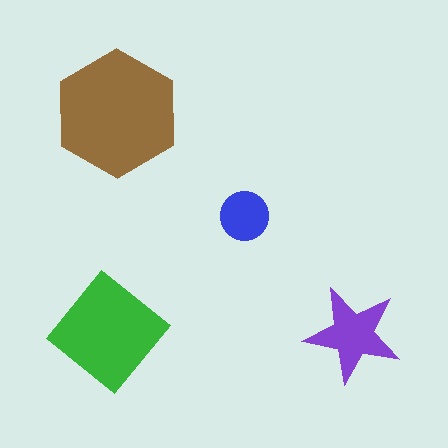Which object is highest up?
The brown hexagon is topmost.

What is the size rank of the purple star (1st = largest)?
3rd.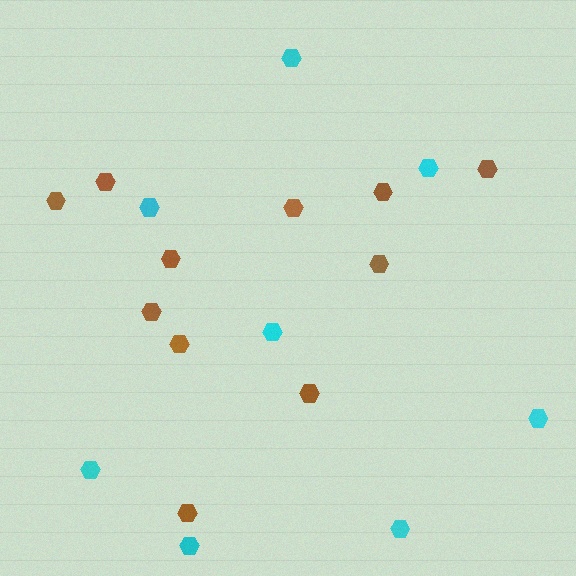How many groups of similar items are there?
There are 2 groups: one group of cyan hexagons (8) and one group of brown hexagons (11).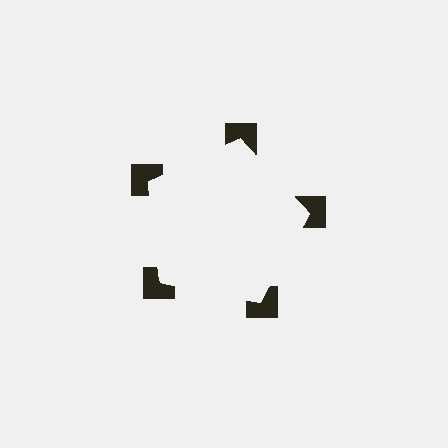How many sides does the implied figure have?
5 sides.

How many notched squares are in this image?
There are 5 — one at each vertex of the illusory pentagon.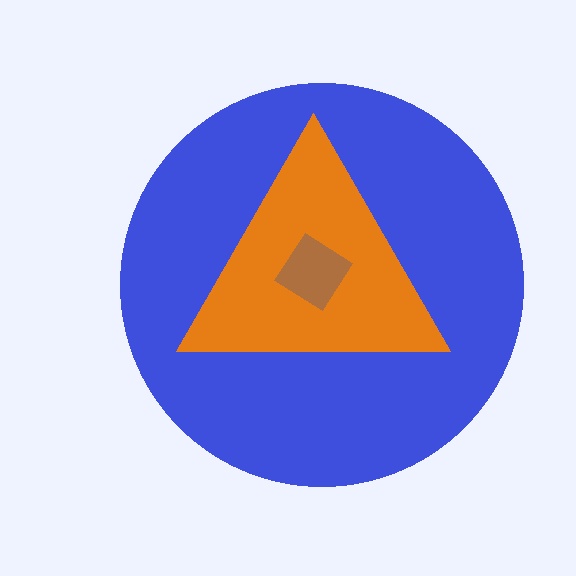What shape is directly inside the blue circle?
The orange triangle.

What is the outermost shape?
The blue circle.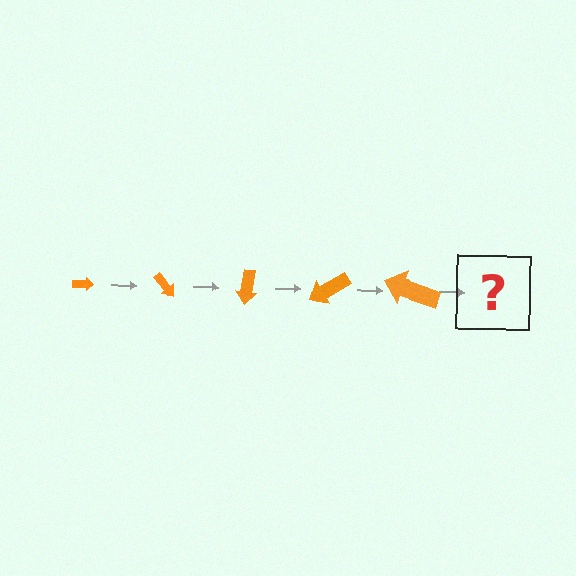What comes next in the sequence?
The next element should be an arrow, larger than the previous one and rotated 250 degrees from the start.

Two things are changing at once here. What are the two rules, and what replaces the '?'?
The two rules are that the arrow grows larger each step and it rotates 50 degrees each step. The '?' should be an arrow, larger than the previous one and rotated 250 degrees from the start.